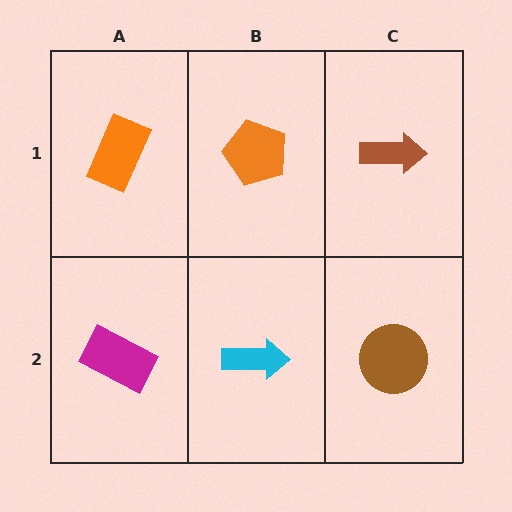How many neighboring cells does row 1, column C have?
2.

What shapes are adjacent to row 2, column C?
A brown arrow (row 1, column C), a cyan arrow (row 2, column B).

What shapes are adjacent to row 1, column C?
A brown circle (row 2, column C), an orange pentagon (row 1, column B).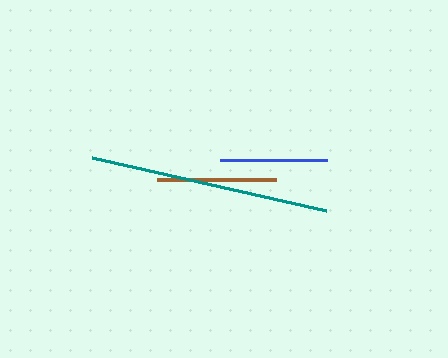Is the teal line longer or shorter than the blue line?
The teal line is longer than the blue line.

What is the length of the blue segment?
The blue segment is approximately 107 pixels long.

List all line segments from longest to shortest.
From longest to shortest: teal, brown, blue.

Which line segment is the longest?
The teal line is the longest at approximately 239 pixels.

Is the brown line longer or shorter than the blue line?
The brown line is longer than the blue line.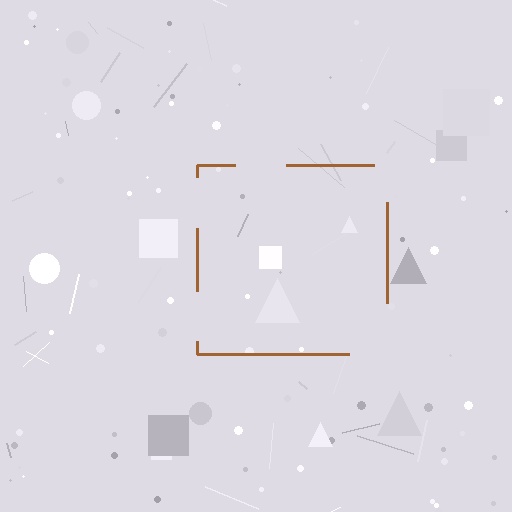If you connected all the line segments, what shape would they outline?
They would outline a square.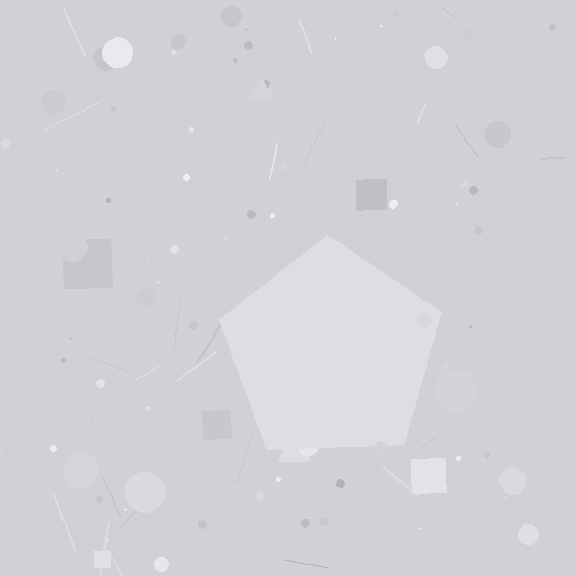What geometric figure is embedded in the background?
A pentagon is embedded in the background.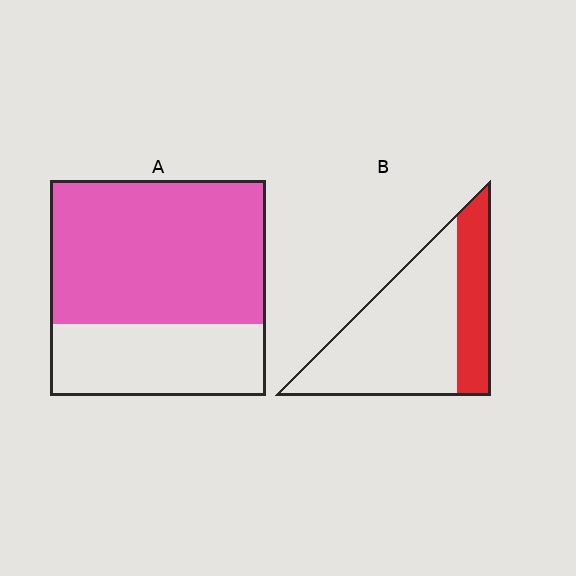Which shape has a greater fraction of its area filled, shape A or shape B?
Shape A.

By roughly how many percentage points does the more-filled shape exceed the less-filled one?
By roughly 40 percentage points (A over B).